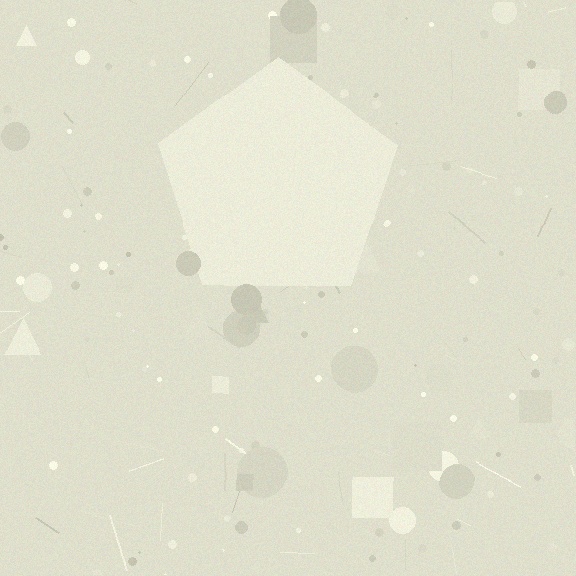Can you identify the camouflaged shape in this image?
The camouflaged shape is a pentagon.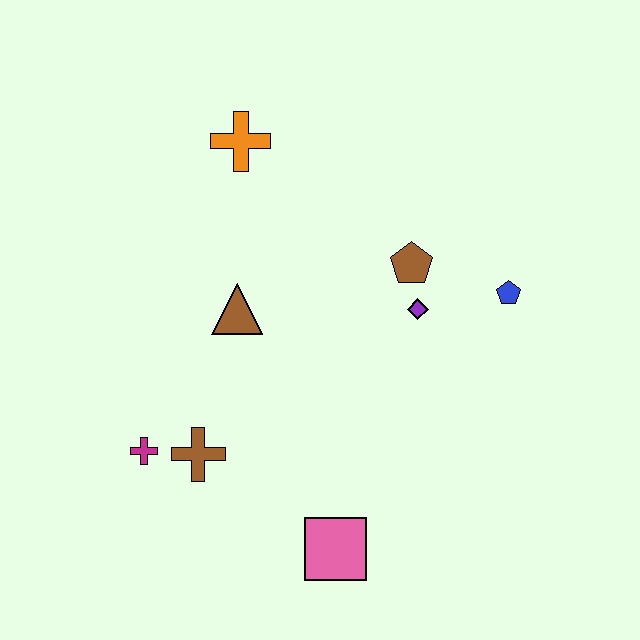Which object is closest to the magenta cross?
The brown cross is closest to the magenta cross.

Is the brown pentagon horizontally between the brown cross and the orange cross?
No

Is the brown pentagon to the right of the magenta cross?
Yes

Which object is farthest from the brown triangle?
The blue pentagon is farthest from the brown triangle.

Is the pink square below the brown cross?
Yes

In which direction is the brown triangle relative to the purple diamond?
The brown triangle is to the left of the purple diamond.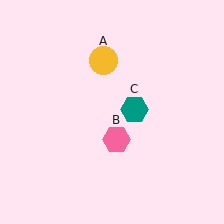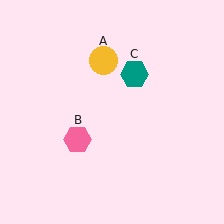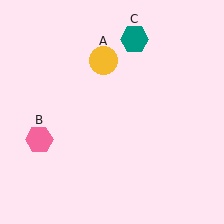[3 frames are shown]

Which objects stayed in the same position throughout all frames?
Yellow circle (object A) remained stationary.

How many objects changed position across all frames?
2 objects changed position: pink hexagon (object B), teal hexagon (object C).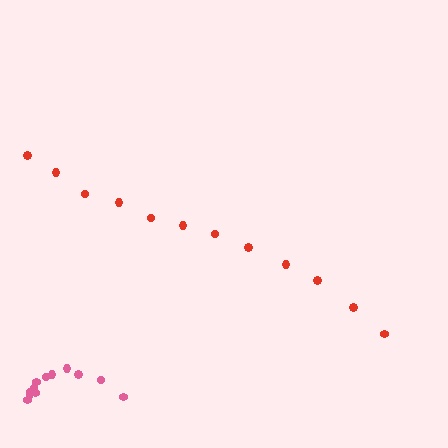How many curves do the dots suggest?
There are 2 distinct paths.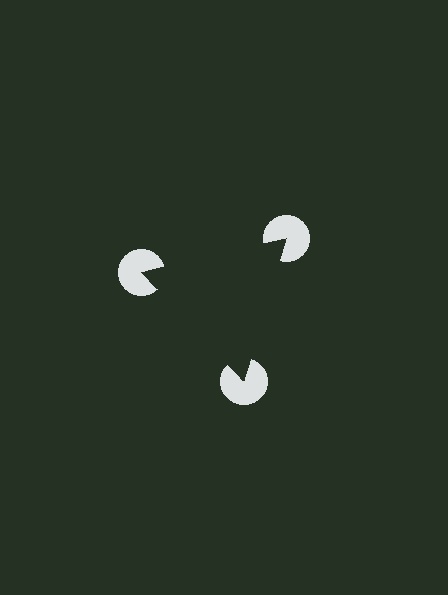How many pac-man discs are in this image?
There are 3 — one at each vertex of the illusory triangle.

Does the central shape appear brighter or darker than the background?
It typically appears slightly darker than the background, even though no actual brightness change is drawn.